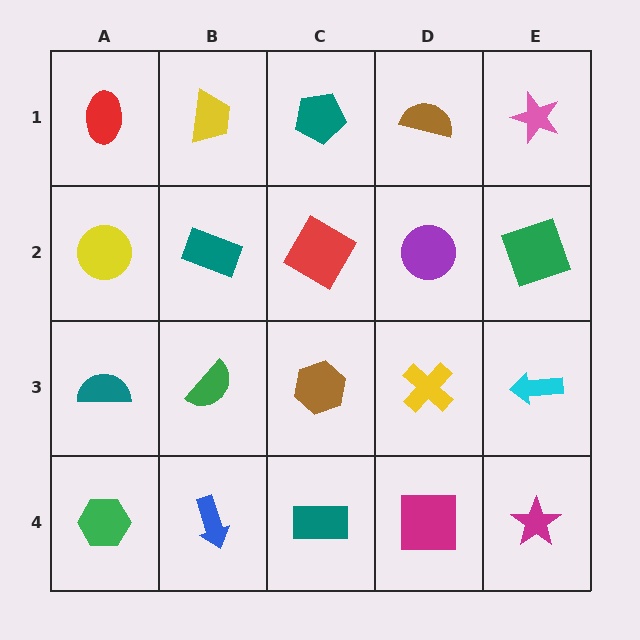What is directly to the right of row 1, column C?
A brown semicircle.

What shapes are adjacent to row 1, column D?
A purple circle (row 2, column D), a teal pentagon (row 1, column C), a pink star (row 1, column E).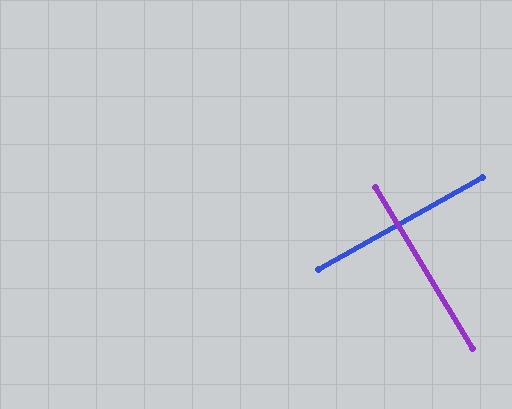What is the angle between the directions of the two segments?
Approximately 89 degrees.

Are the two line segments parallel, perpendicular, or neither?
Perpendicular — they meet at approximately 89°.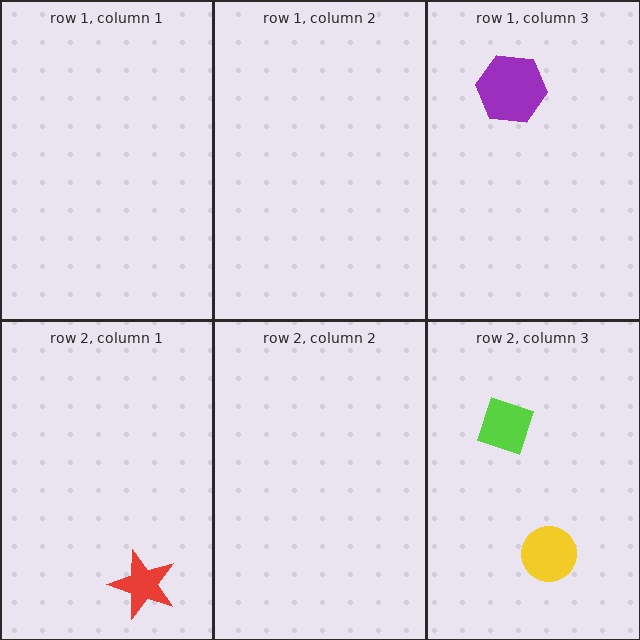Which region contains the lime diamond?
The row 2, column 3 region.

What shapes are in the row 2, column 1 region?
The red star.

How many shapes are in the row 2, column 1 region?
1.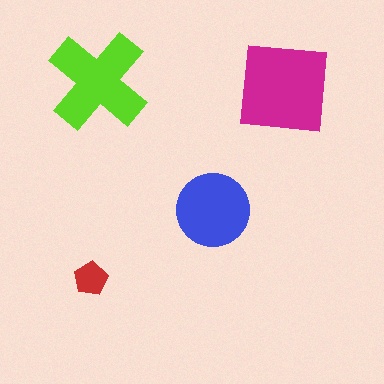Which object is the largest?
The magenta square.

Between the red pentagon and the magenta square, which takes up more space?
The magenta square.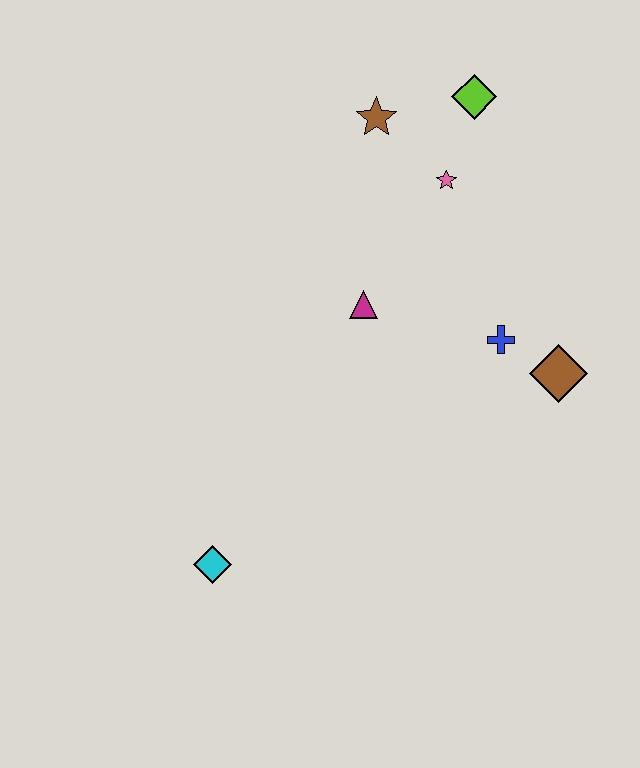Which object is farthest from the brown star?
The cyan diamond is farthest from the brown star.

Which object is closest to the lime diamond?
The pink star is closest to the lime diamond.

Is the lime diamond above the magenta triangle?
Yes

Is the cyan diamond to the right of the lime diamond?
No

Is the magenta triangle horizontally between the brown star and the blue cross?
No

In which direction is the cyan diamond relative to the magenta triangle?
The cyan diamond is below the magenta triangle.